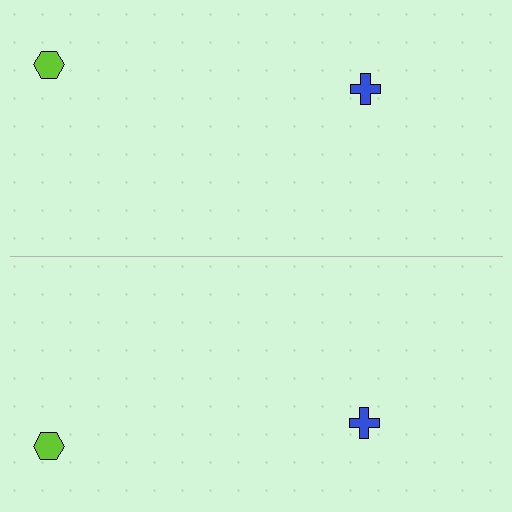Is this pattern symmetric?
Yes, this pattern has bilateral (reflection) symmetry.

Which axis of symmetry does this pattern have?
The pattern has a horizontal axis of symmetry running through the center of the image.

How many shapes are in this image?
There are 4 shapes in this image.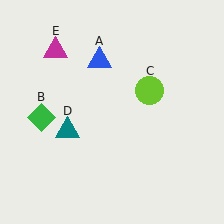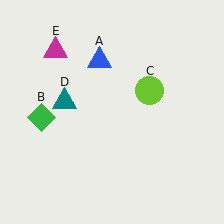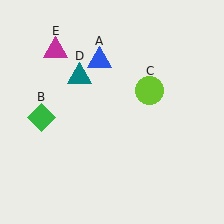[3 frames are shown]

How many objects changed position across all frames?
1 object changed position: teal triangle (object D).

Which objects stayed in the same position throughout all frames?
Blue triangle (object A) and green diamond (object B) and lime circle (object C) and magenta triangle (object E) remained stationary.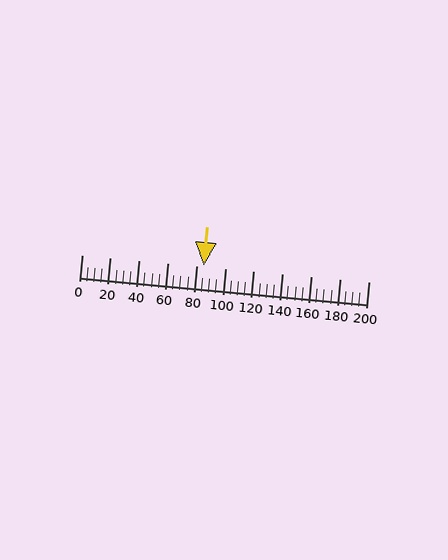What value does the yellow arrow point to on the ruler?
The yellow arrow points to approximately 85.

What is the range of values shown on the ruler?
The ruler shows values from 0 to 200.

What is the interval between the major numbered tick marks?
The major tick marks are spaced 20 units apart.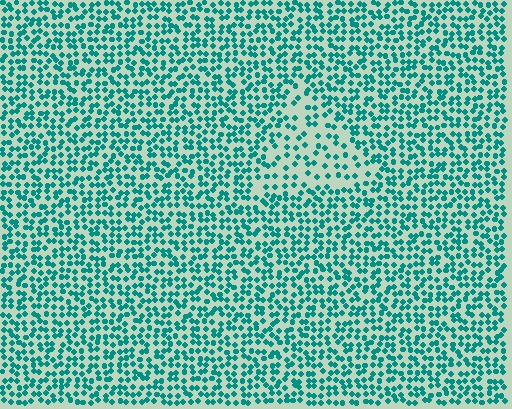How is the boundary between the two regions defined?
The boundary is defined by a change in element density (approximately 1.9x ratio). All elements are the same color, size, and shape.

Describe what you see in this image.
The image contains small teal elements arranged at two different densities. A triangle-shaped region is visible where the elements are less densely packed than the surrounding area.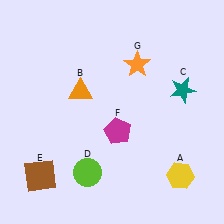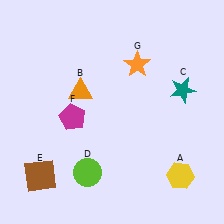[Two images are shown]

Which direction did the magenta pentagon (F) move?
The magenta pentagon (F) moved left.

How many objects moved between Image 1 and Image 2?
1 object moved between the two images.